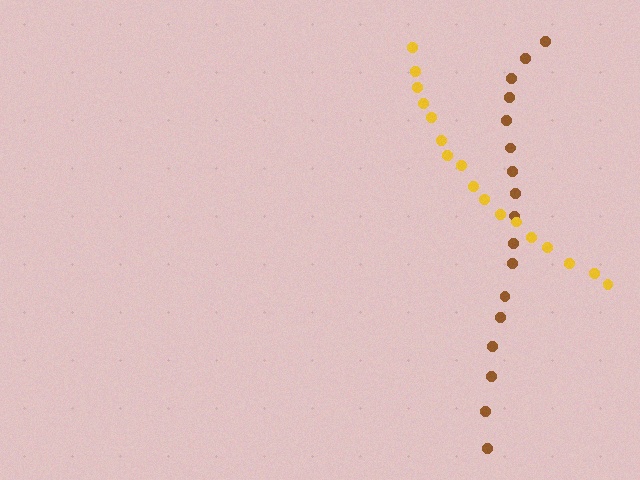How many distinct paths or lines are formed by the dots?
There are 2 distinct paths.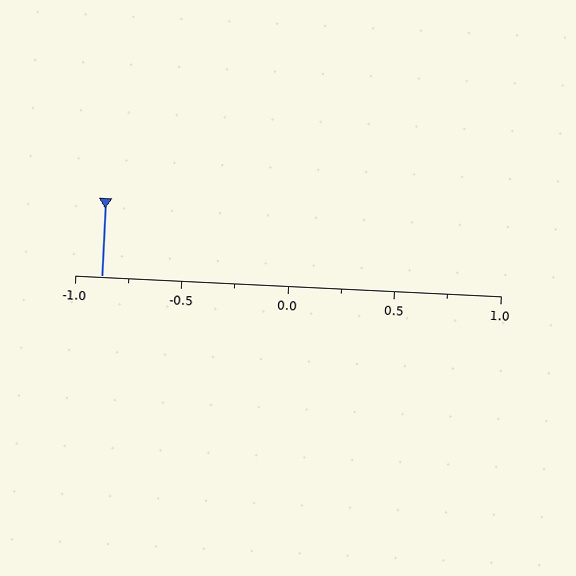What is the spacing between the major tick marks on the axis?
The major ticks are spaced 0.5 apart.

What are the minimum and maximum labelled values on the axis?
The axis runs from -1.0 to 1.0.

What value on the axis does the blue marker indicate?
The marker indicates approximately -0.88.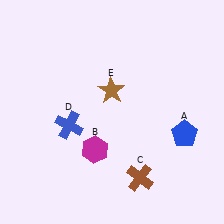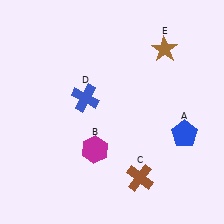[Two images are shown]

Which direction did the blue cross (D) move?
The blue cross (D) moved up.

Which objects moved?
The objects that moved are: the blue cross (D), the brown star (E).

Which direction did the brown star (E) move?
The brown star (E) moved right.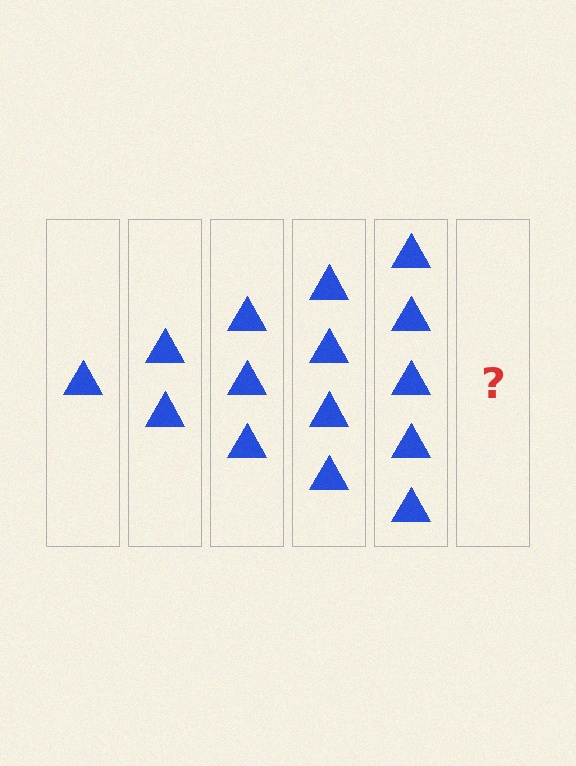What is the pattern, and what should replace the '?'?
The pattern is that each step adds one more triangle. The '?' should be 6 triangles.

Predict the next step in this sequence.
The next step is 6 triangles.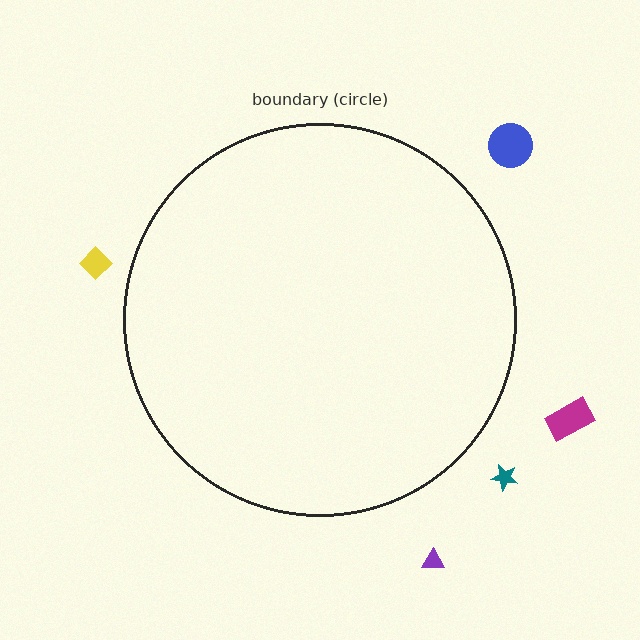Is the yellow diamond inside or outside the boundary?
Outside.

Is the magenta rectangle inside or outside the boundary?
Outside.